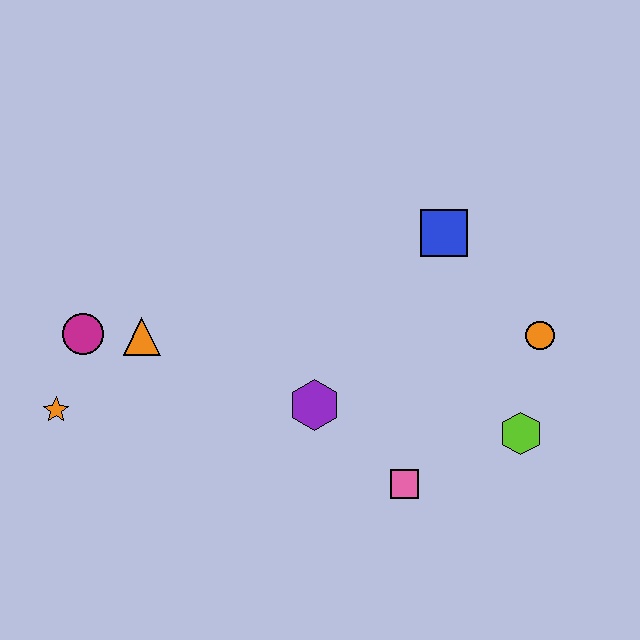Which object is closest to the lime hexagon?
The orange circle is closest to the lime hexagon.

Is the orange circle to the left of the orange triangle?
No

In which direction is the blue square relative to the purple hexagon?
The blue square is above the purple hexagon.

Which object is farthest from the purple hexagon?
The orange star is farthest from the purple hexagon.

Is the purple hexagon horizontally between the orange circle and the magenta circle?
Yes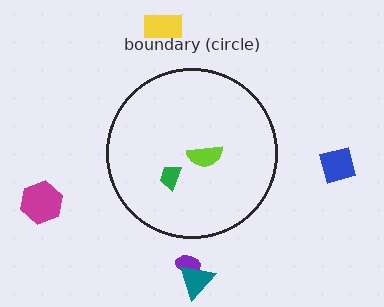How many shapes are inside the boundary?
2 inside, 5 outside.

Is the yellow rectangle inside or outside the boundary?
Outside.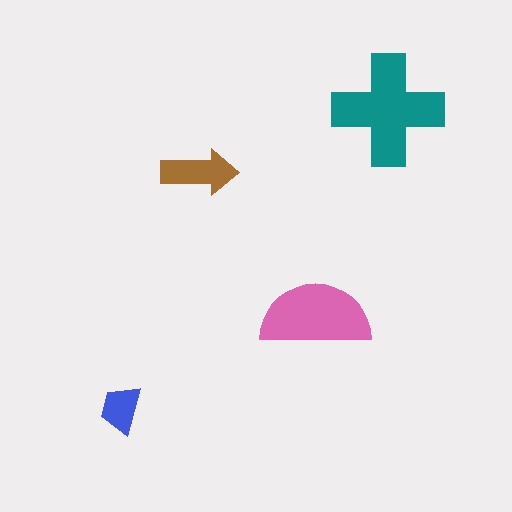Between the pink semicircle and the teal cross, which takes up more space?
The teal cross.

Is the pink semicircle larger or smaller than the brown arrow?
Larger.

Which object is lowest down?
The blue trapezoid is bottommost.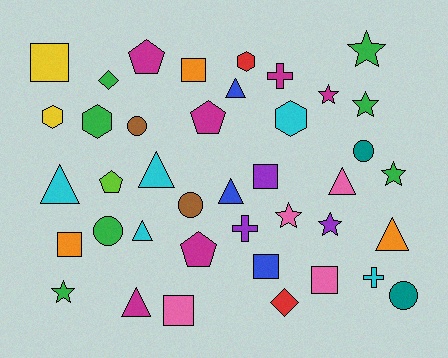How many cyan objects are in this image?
There are 5 cyan objects.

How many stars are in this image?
There are 7 stars.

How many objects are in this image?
There are 40 objects.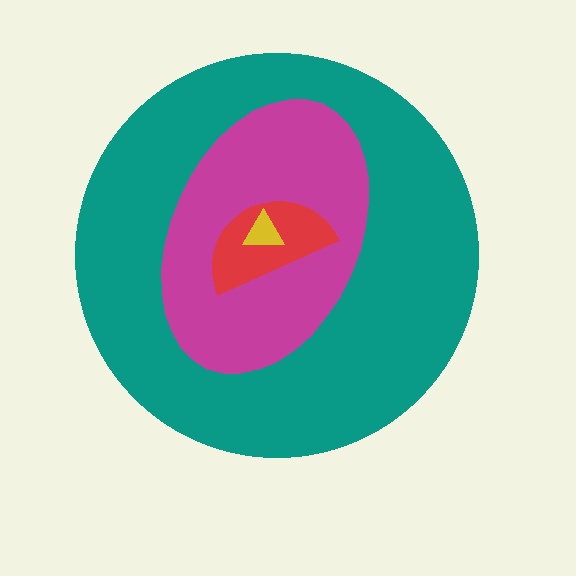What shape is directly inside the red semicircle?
The yellow triangle.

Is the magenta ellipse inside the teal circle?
Yes.